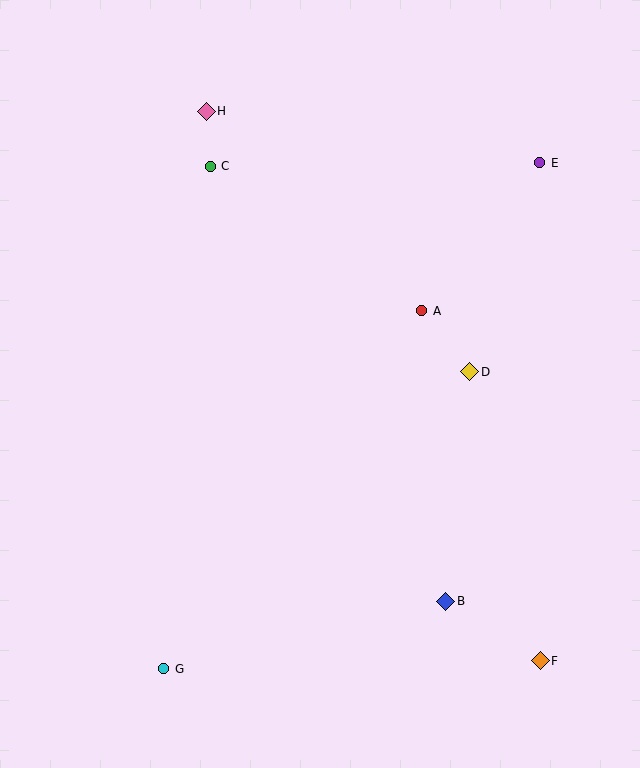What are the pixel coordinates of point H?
Point H is at (206, 111).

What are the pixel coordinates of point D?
Point D is at (470, 372).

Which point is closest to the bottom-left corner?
Point G is closest to the bottom-left corner.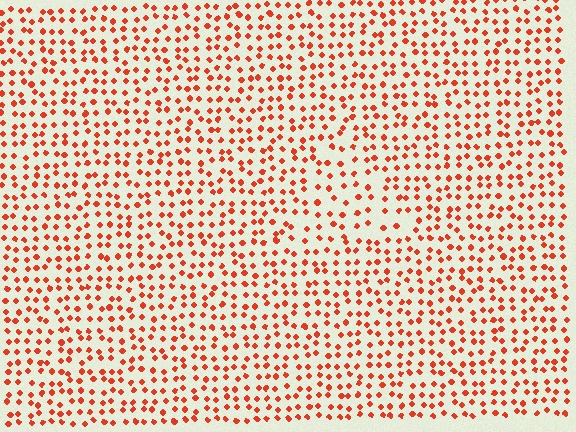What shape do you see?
I see a triangle.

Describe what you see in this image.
The image contains small red elements arranged at two different densities. A triangle-shaped region is visible where the elements are less densely packed than the surrounding area.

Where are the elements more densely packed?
The elements are more densely packed outside the triangle boundary.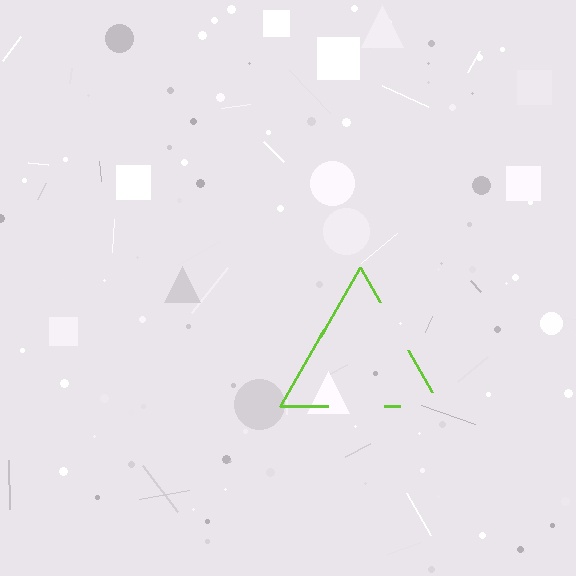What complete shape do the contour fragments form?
The contour fragments form a triangle.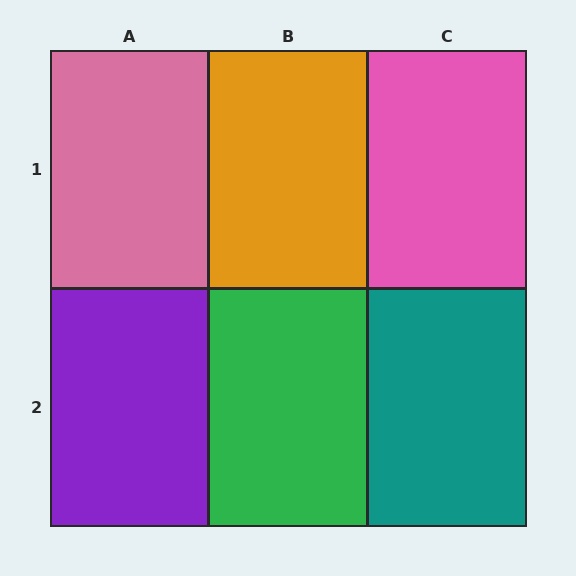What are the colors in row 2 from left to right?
Purple, green, teal.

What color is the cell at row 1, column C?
Pink.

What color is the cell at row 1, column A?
Pink.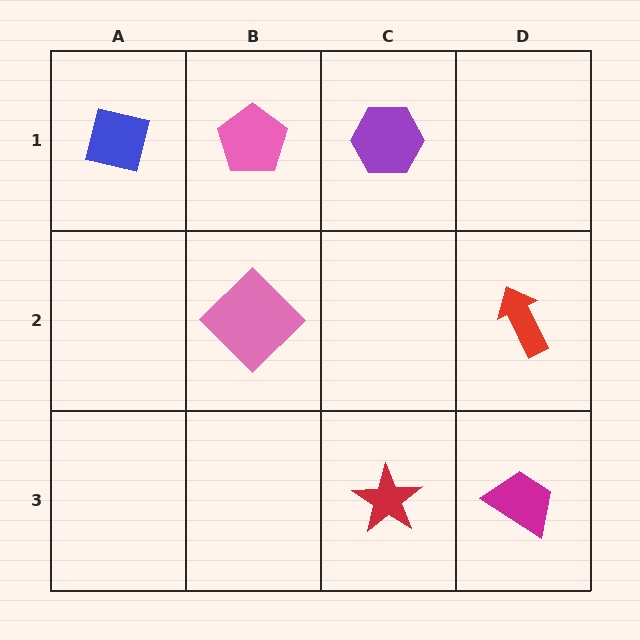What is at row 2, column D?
A red arrow.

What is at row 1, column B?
A pink pentagon.